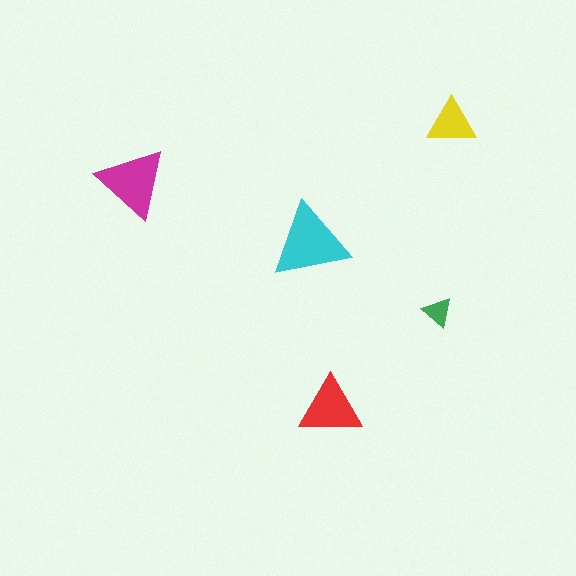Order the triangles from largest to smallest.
the cyan one, the magenta one, the red one, the yellow one, the green one.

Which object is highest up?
The yellow triangle is topmost.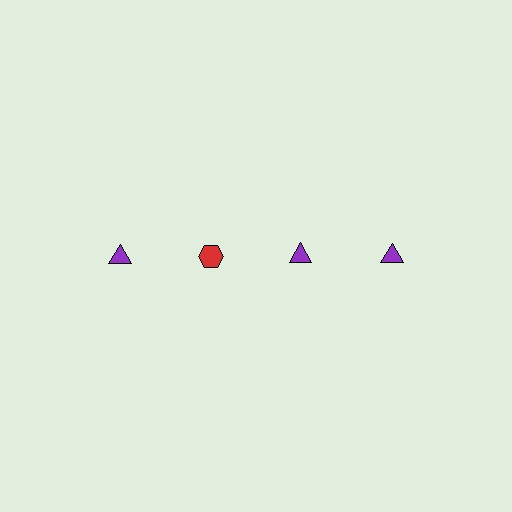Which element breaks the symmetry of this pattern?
The red hexagon in the top row, second from left column breaks the symmetry. All other shapes are purple triangles.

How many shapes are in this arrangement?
There are 4 shapes arranged in a grid pattern.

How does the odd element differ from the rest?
It differs in both color (red instead of purple) and shape (hexagon instead of triangle).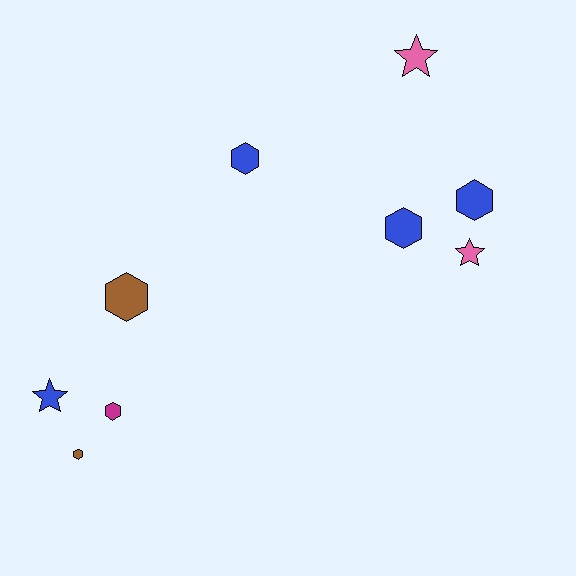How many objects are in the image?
There are 9 objects.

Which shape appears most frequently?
Hexagon, with 6 objects.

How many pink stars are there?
There are 2 pink stars.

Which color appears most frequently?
Blue, with 4 objects.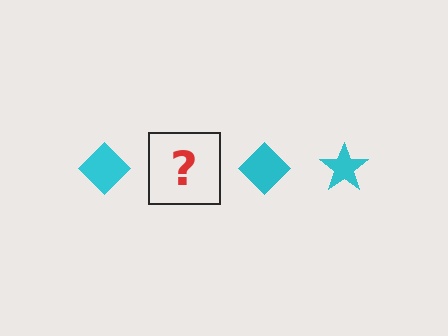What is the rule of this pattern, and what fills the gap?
The rule is that the pattern cycles through diamond, star shapes in cyan. The gap should be filled with a cyan star.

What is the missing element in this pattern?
The missing element is a cyan star.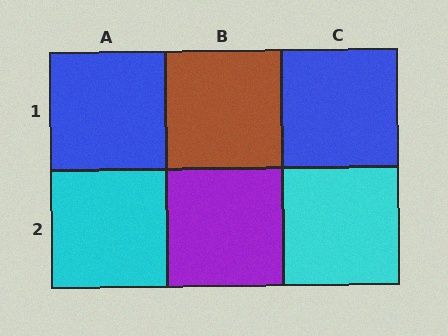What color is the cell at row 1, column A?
Blue.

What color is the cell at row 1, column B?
Brown.